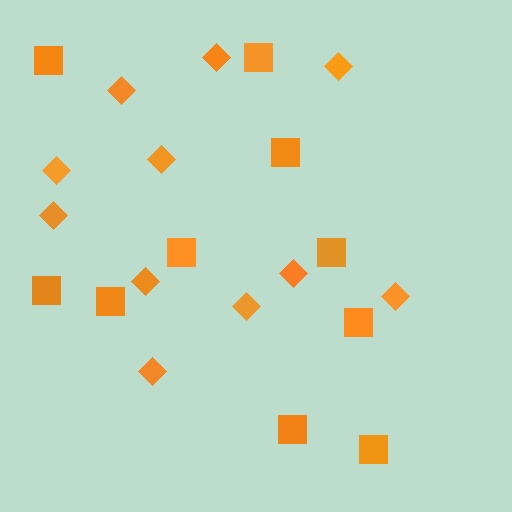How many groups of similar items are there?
There are 2 groups: one group of squares (10) and one group of diamonds (11).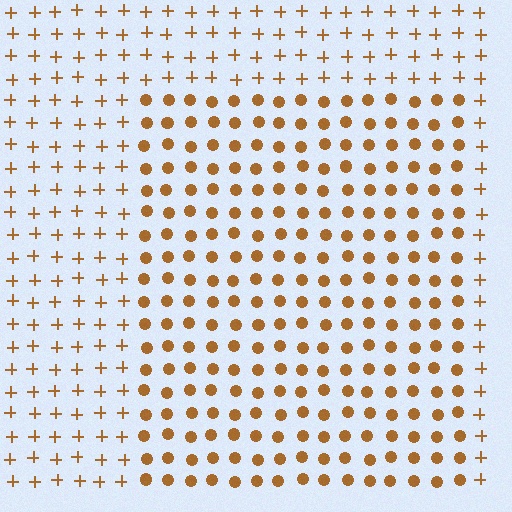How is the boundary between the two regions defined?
The boundary is defined by a change in element shape: circles inside vs. plus signs outside. All elements share the same color and spacing.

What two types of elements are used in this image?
The image uses circles inside the rectangle region and plus signs outside it.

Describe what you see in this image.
The image is filled with small brown elements arranged in a uniform grid. A rectangle-shaped region contains circles, while the surrounding area contains plus signs. The boundary is defined purely by the change in element shape.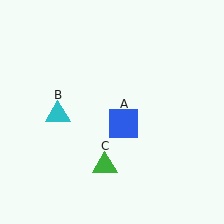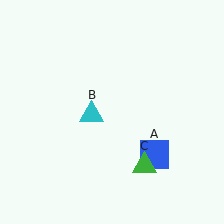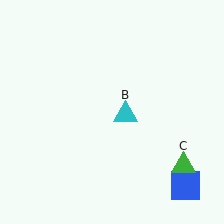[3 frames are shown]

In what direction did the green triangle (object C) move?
The green triangle (object C) moved right.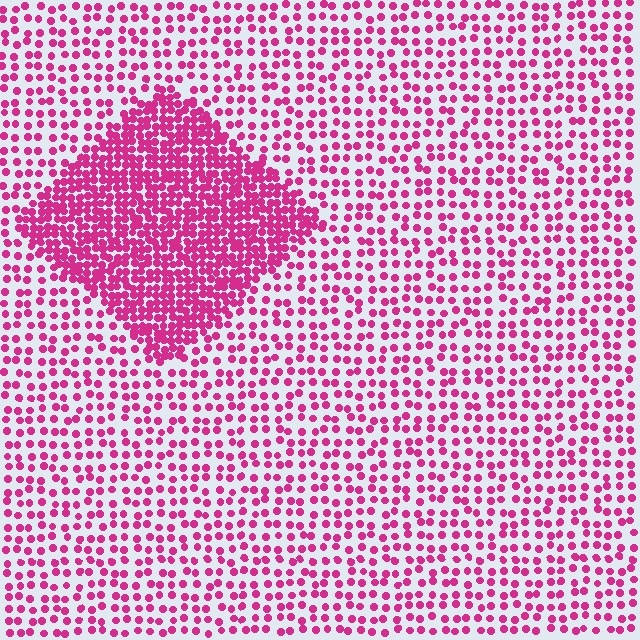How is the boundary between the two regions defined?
The boundary is defined by a change in element density (approximately 2.4x ratio). All elements are the same color, size, and shape.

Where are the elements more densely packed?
The elements are more densely packed inside the diamond boundary.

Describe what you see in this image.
The image contains small magenta elements arranged at two different densities. A diamond-shaped region is visible where the elements are more densely packed than the surrounding area.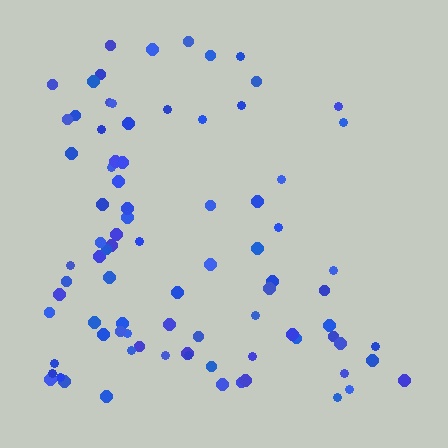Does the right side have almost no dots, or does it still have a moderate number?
Still a moderate number, just noticeably fewer than the left.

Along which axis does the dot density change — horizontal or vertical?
Horizontal.